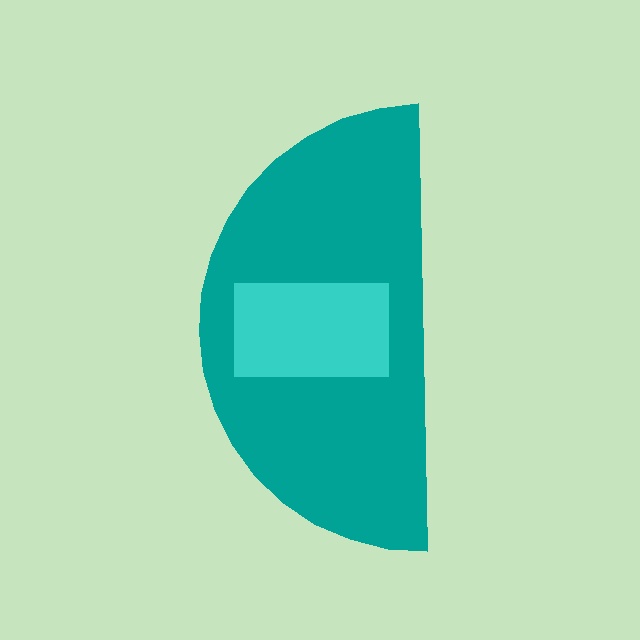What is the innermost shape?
The cyan rectangle.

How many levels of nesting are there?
2.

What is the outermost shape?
The teal semicircle.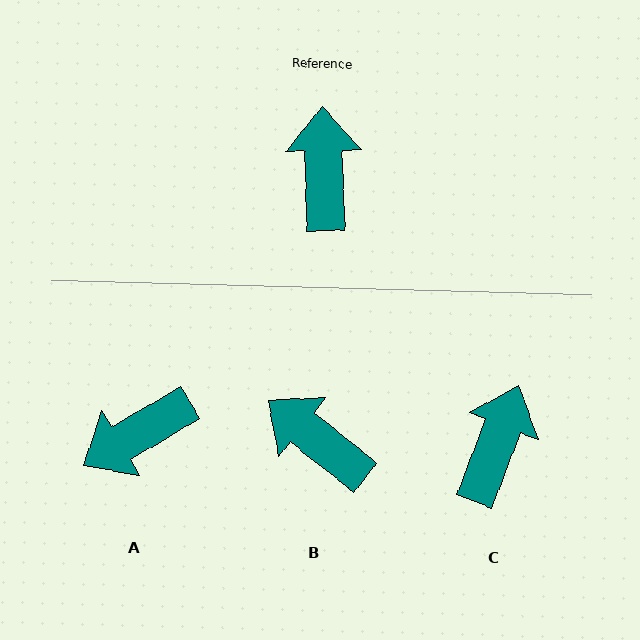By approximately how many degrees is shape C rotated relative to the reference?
Approximately 23 degrees clockwise.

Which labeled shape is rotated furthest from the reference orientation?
A, about 119 degrees away.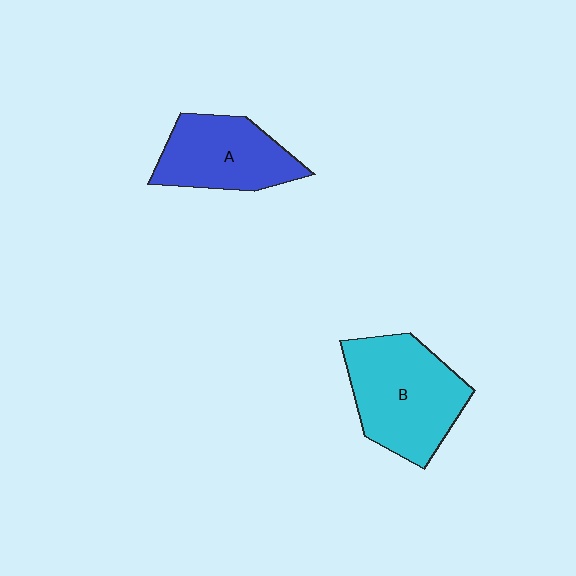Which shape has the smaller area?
Shape A (blue).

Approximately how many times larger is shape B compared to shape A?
Approximately 1.3 times.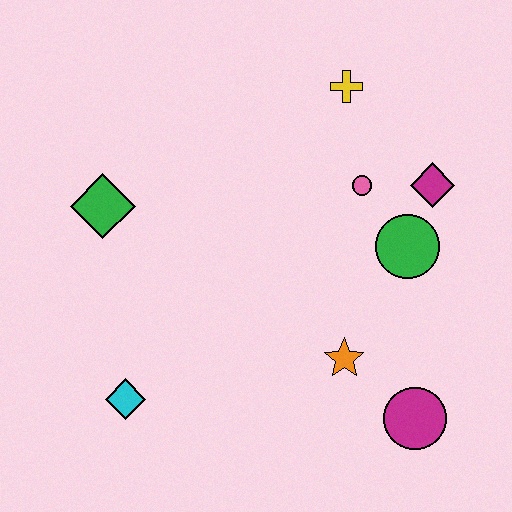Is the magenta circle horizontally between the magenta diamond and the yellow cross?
Yes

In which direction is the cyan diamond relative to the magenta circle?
The cyan diamond is to the left of the magenta circle.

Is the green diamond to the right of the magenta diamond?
No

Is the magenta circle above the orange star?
No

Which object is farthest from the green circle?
The cyan diamond is farthest from the green circle.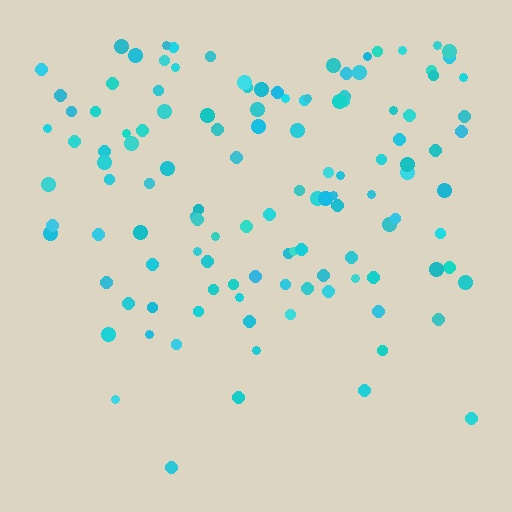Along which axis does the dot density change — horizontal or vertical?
Vertical.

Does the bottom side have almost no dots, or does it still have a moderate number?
Still a moderate number, just noticeably fewer than the top.